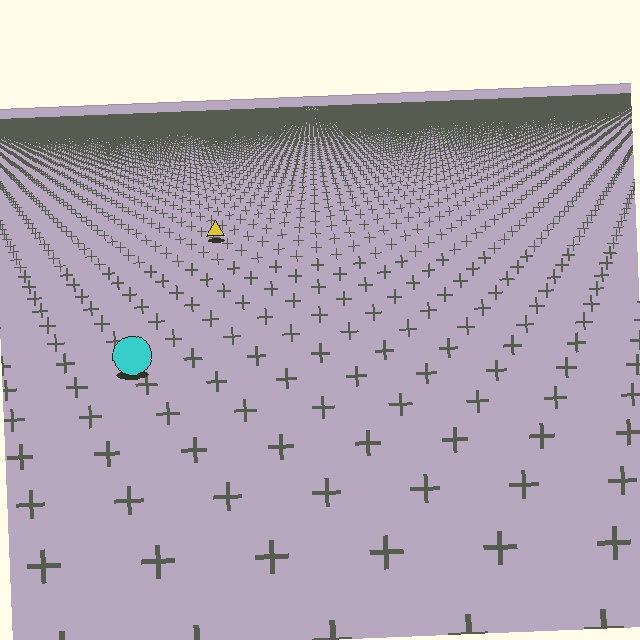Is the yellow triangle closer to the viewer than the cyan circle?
No. The cyan circle is closer — you can tell from the texture gradient: the ground texture is coarser near it.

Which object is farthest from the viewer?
The yellow triangle is farthest from the viewer. It appears smaller and the ground texture around it is denser.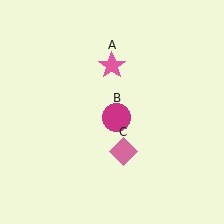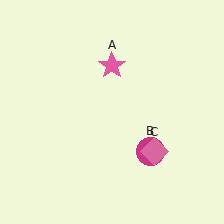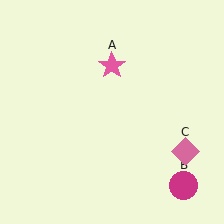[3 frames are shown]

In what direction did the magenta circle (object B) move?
The magenta circle (object B) moved down and to the right.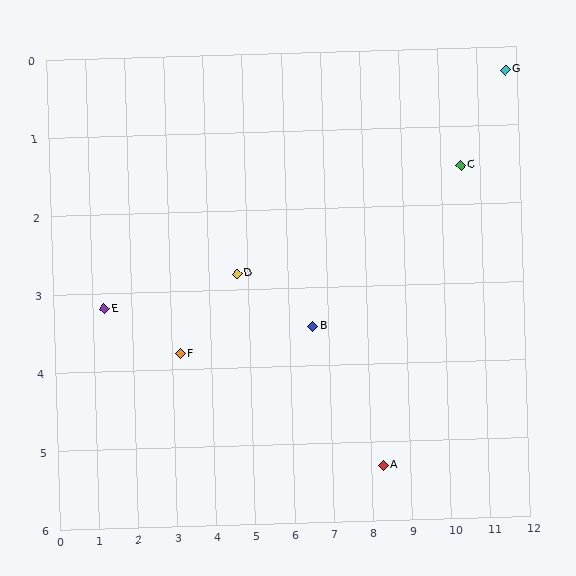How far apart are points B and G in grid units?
Points B and G are about 6.0 grid units apart.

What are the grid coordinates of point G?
Point G is at approximately (11.7, 0.3).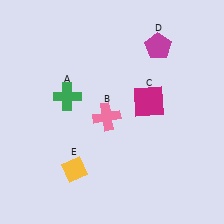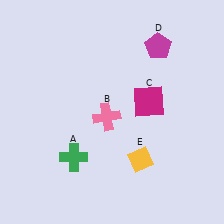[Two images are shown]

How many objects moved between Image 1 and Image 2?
2 objects moved between the two images.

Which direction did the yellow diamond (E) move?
The yellow diamond (E) moved right.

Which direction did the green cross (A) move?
The green cross (A) moved down.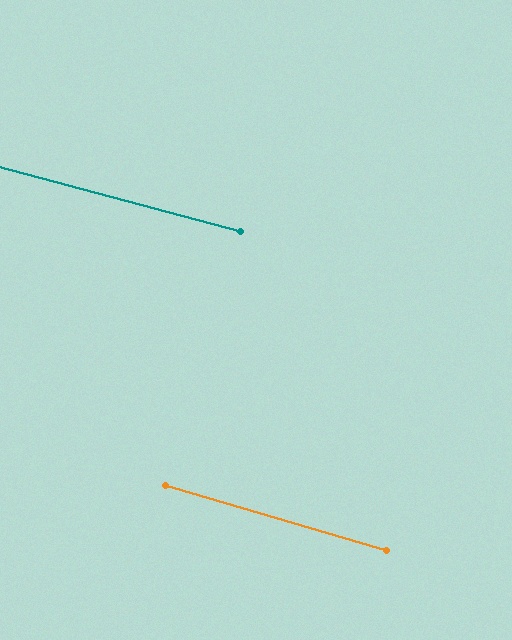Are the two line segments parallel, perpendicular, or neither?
Parallel — their directions differ by only 1.4°.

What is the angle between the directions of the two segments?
Approximately 1 degree.